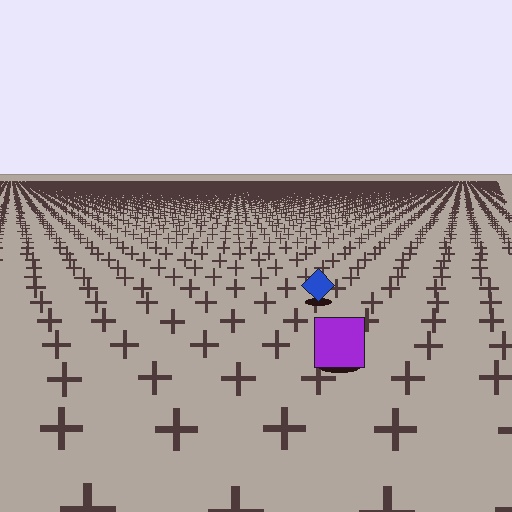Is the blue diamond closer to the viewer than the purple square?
No. The purple square is closer — you can tell from the texture gradient: the ground texture is coarser near it.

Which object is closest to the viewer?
The purple square is closest. The texture marks near it are larger and more spread out.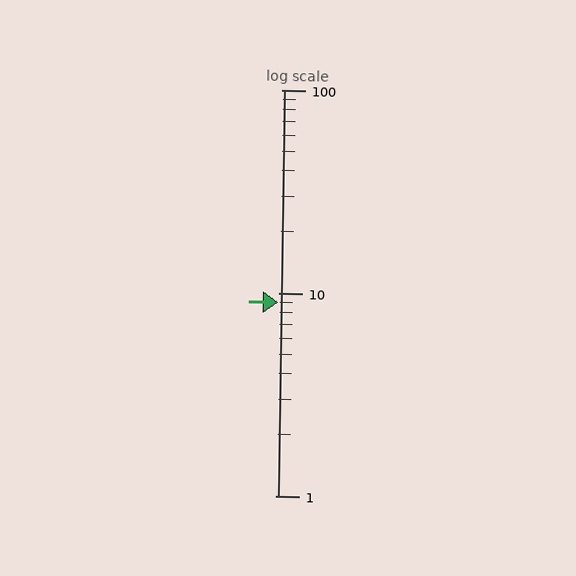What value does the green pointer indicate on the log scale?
The pointer indicates approximately 9.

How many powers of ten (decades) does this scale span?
The scale spans 2 decades, from 1 to 100.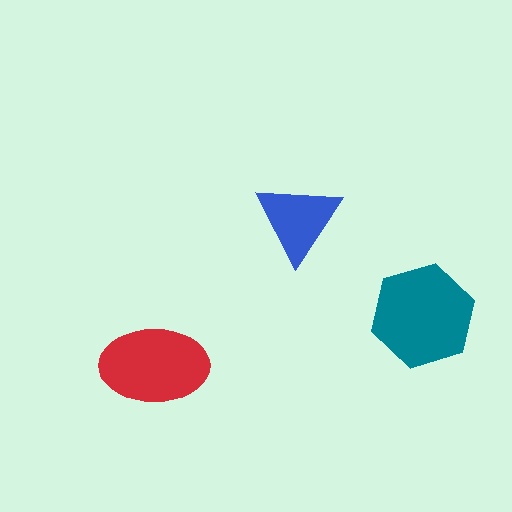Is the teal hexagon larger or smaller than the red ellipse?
Larger.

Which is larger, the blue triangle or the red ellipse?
The red ellipse.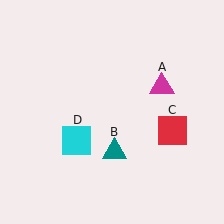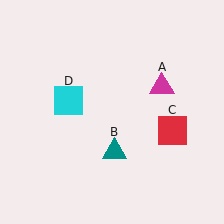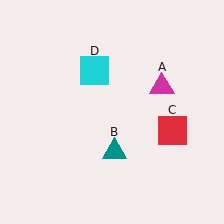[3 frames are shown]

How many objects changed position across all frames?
1 object changed position: cyan square (object D).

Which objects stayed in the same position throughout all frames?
Magenta triangle (object A) and teal triangle (object B) and red square (object C) remained stationary.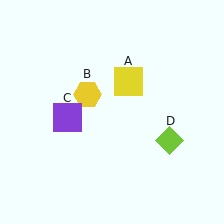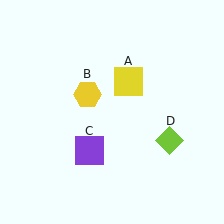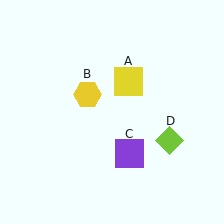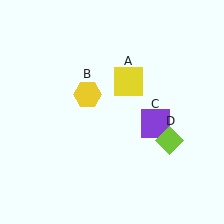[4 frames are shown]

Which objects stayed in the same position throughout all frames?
Yellow square (object A) and yellow hexagon (object B) and lime diamond (object D) remained stationary.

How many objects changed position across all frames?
1 object changed position: purple square (object C).